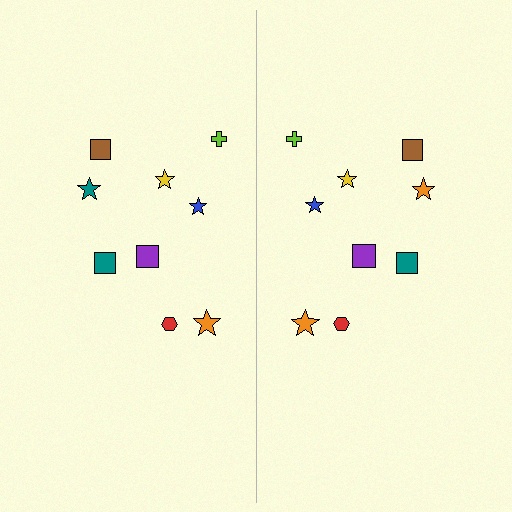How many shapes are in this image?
There are 18 shapes in this image.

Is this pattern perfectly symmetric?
No, the pattern is not perfectly symmetric. The orange star on the right side breaks the symmetry — its mirror counterpart is teal.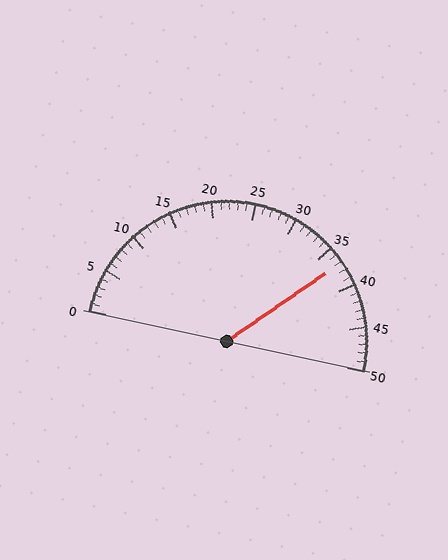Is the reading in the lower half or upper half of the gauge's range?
The reading is in the upper half of the range (0 to 50).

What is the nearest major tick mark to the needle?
The nearest major tick mark is 35.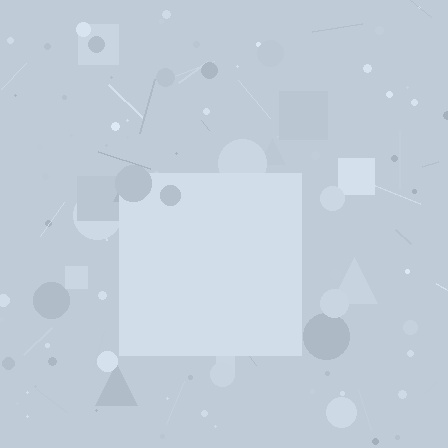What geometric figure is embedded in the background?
A square is embedded in the background.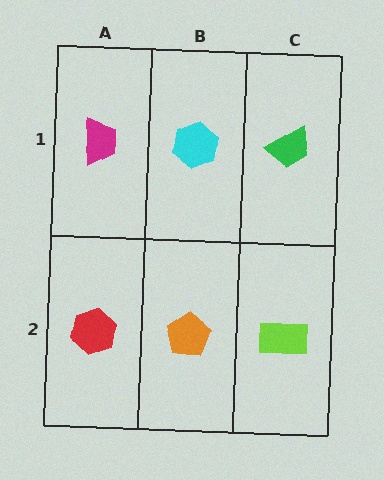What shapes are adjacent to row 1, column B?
An orange pentagon (row 2, column B), a magenta trapezoid (row 1, column A), a green trapezoid (row 1, column C).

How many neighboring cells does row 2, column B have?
3.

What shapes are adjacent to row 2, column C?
A green trapezoid (row 1, column C), an orange pentagon (row 2, column B).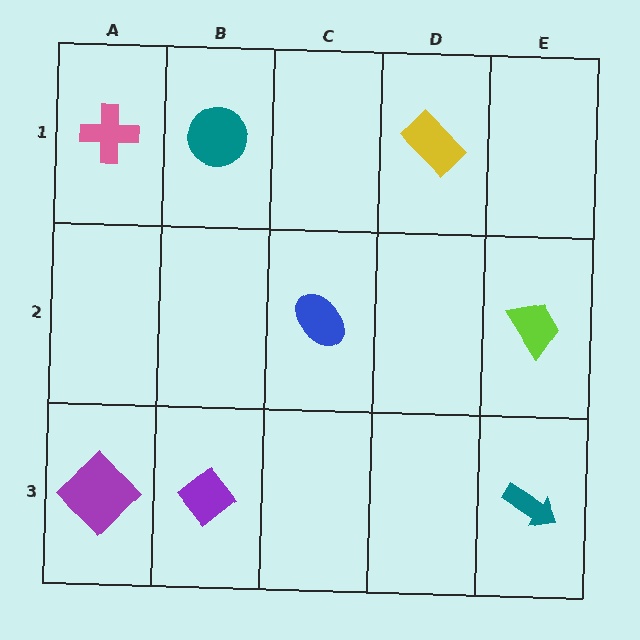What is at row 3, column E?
A teal arrow.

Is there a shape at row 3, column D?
No, that cell is empty.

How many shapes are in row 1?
3 shapes.